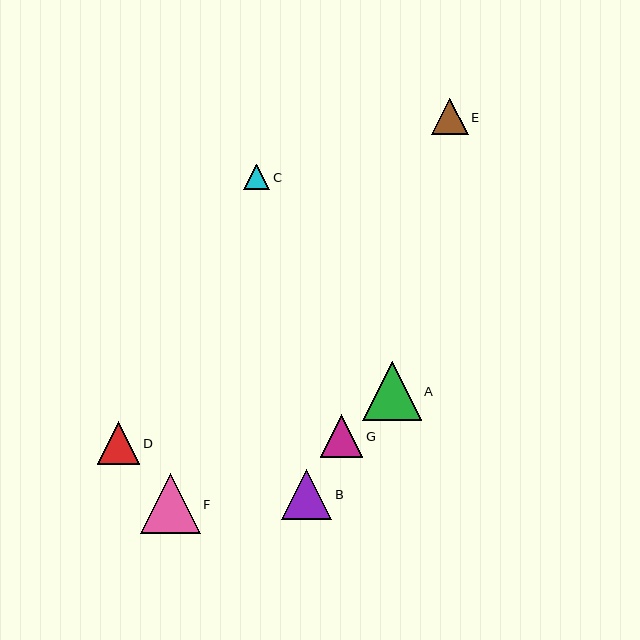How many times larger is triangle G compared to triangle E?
Triangle G is approximately 1.2 times the size of triangle E.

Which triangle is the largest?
Triangle F is the largest with a size of approximately 60 pixels.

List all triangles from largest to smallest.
From largest to smallest: F, A, B, G, D, E, C.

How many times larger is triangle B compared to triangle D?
Triangle B is approximately 1.2 times the size of triangle D.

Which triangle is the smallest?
Triangle C is the smallest with a size of approximately 26 pixels.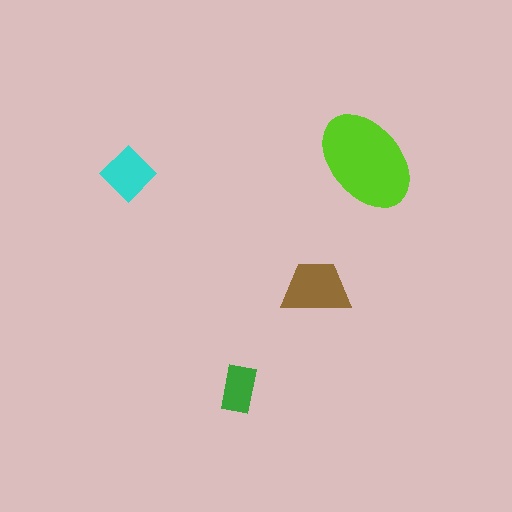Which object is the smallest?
The green rectangle.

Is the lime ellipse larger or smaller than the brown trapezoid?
Larger.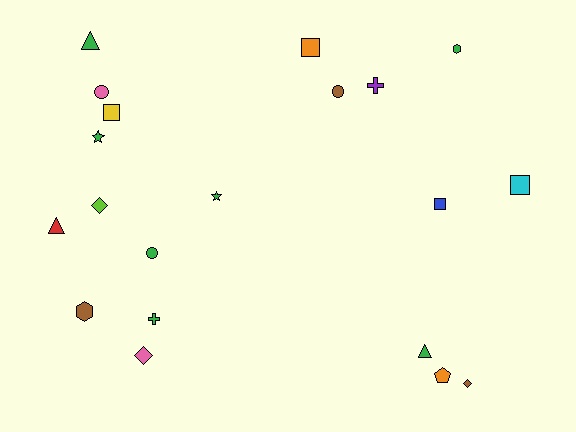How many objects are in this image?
There are 20 objects.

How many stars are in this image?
There are 2 stars.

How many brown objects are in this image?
There are 3 brown objects.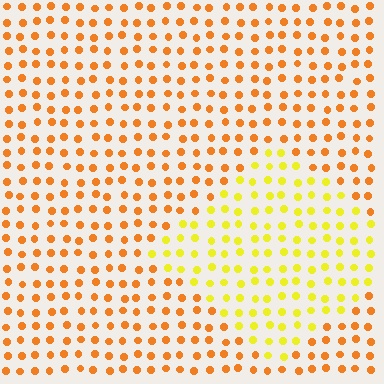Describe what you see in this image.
The image is filled with small orange elements in a uniform arrangement. A diamond-shaped region is visible where the elements are tinted to a slightly different hue, forming a subtle color boundary.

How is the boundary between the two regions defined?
The boundary is defined purely by a slight shift in hue (about 35 degrees). Spacing, size, and orientation are identical on both sides.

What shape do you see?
I see a diamond.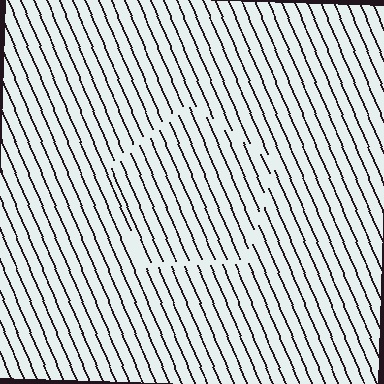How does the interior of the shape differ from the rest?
The interior of the shape contains the same grating, shifted by half a period — the contour is defined by the phase discontinuity where line-ends from the inner and outer gratings abut.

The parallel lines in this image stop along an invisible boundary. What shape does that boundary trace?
An illusory pentagon. The interior of the shape contains the same grating, shifted by half a period — the contour is defined by the phase discontinuity where line-ends from the inner and outer gratings abut.